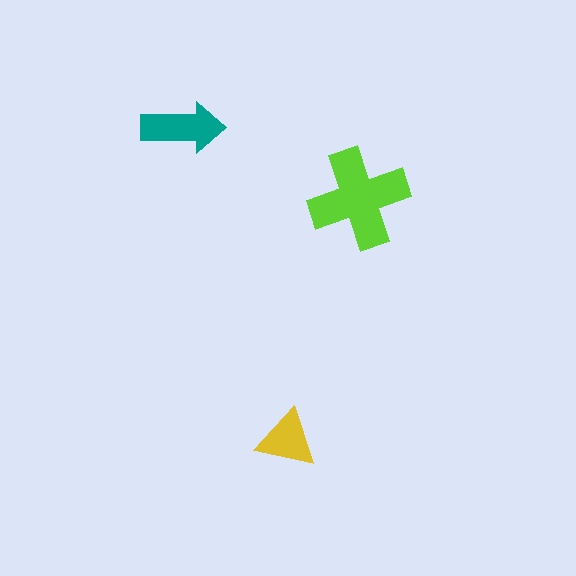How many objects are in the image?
There are 3 objects in the image.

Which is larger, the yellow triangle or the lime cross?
The lime cross.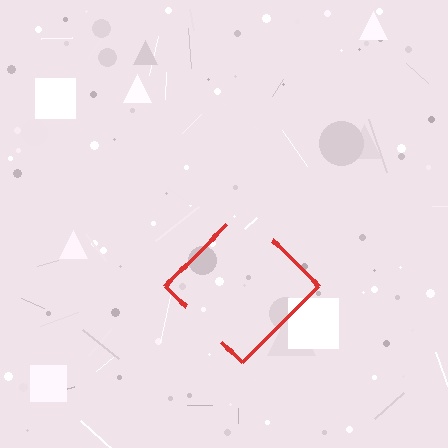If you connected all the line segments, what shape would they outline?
They would outline a diamond.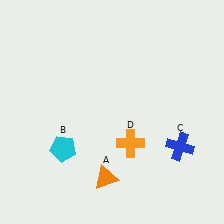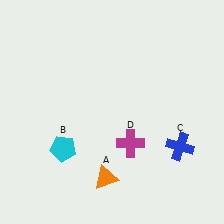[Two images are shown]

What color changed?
The cross (D) changed from orange in Image 1 to magenta in Image 2.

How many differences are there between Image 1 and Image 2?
There is 1 difference between the two images.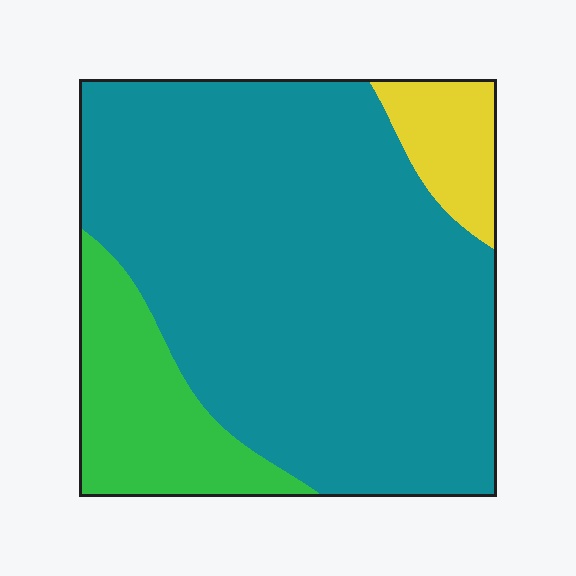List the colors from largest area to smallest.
From largest to smallest: teal, green, yellow.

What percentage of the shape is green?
Green covers around 15% of the shape.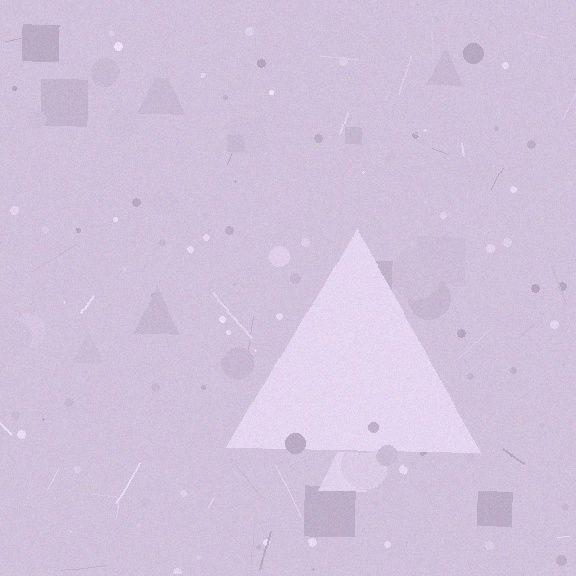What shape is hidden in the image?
A triangle is hidden in the image.